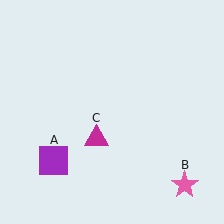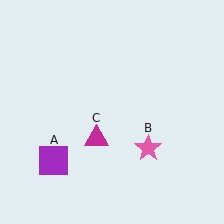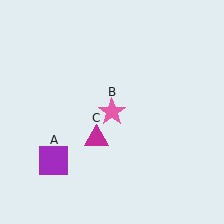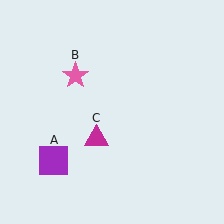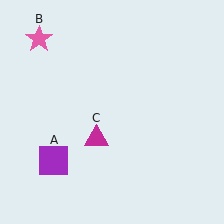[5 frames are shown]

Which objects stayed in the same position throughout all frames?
Purple square (object A) and magenta triangle (object C) remained stationary.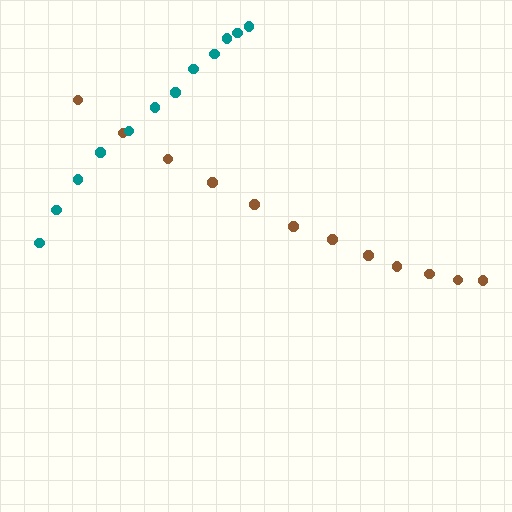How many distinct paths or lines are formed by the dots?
There are 2 distinct paths.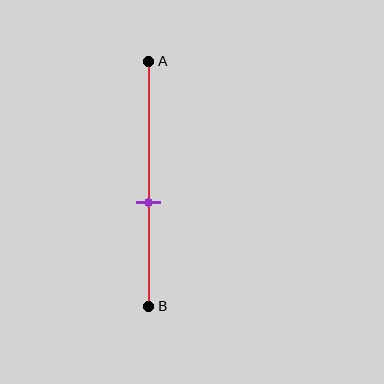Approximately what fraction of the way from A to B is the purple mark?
The purple mark is approximately 60% of the way from A to B.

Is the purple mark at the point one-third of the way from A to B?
No, the mark is at about 60% from A, not at the 33% one-third point.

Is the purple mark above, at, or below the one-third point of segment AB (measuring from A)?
The purple mark is below the one-third point of segment AB.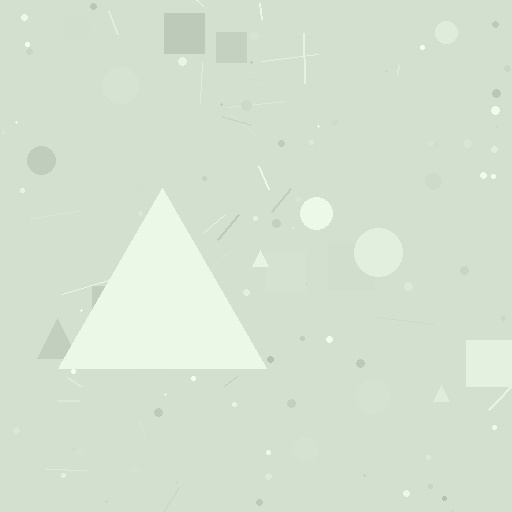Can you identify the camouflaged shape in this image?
The camouflaged shape is a triangle.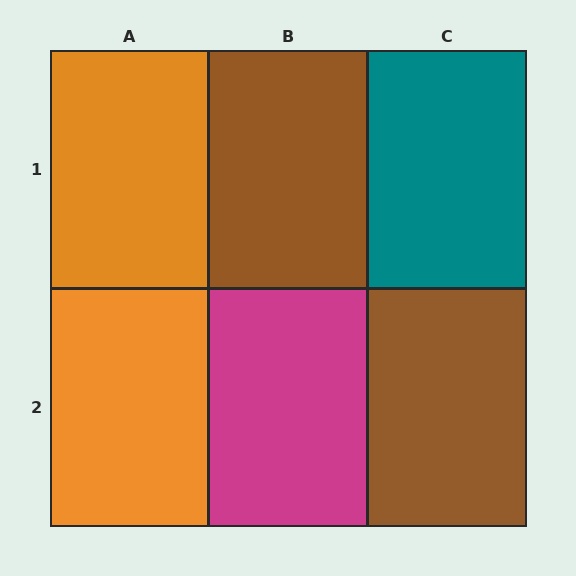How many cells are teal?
1 cell is teal.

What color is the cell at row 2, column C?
Brown.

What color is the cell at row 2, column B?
Magenta.